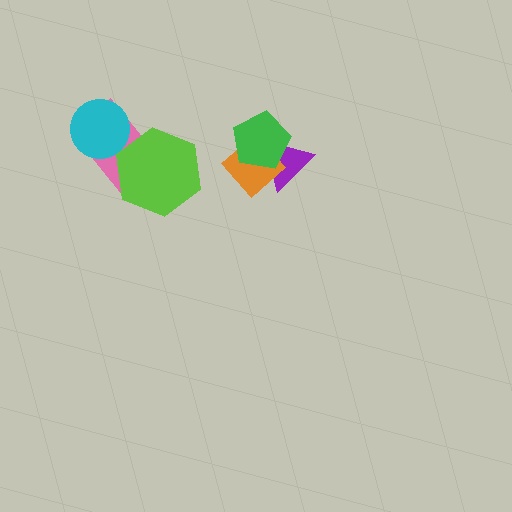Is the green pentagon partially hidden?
No, no other shape covers it.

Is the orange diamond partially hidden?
Yes, it is partially covered by another shape.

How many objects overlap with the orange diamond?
2 objects overlap with the orange diamond.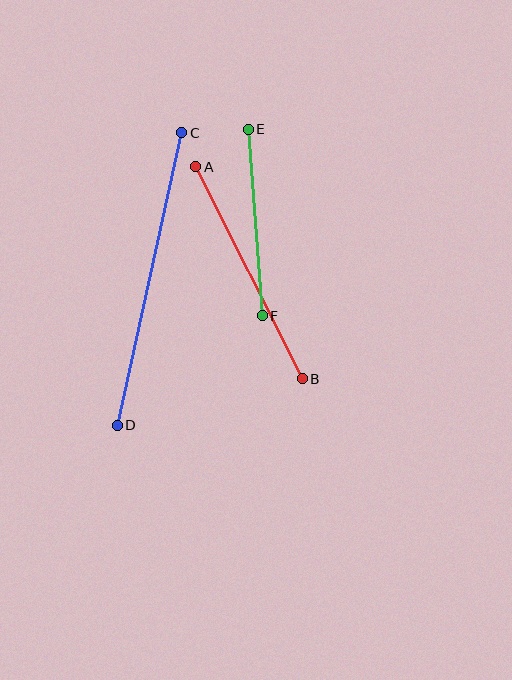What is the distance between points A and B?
The distance is approximately 237 pixels.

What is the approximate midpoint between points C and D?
The midpoint is at approximately (149, 279) pixels.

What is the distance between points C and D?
The distance is approximately 300 pixels.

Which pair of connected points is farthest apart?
Points C and D are farthest apart.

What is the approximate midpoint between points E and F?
The midpoint is at approximately (255, 222) pixels.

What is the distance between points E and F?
The distance is approximately 187 pixels.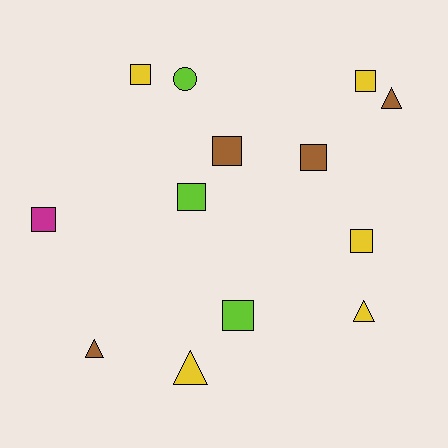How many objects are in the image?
There are 13 objects.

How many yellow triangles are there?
There are 2 yellow triangles.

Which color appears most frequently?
Yellow, with 5 objects.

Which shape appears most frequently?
Square, with 8 objects.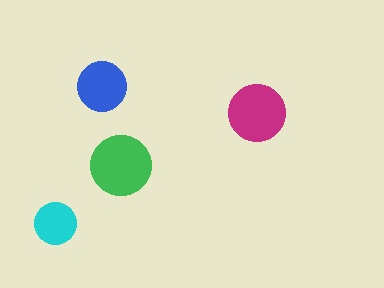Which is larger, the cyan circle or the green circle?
The green one.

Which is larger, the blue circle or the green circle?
The green one.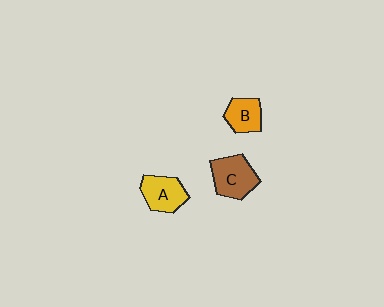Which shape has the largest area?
Shape C (brown).